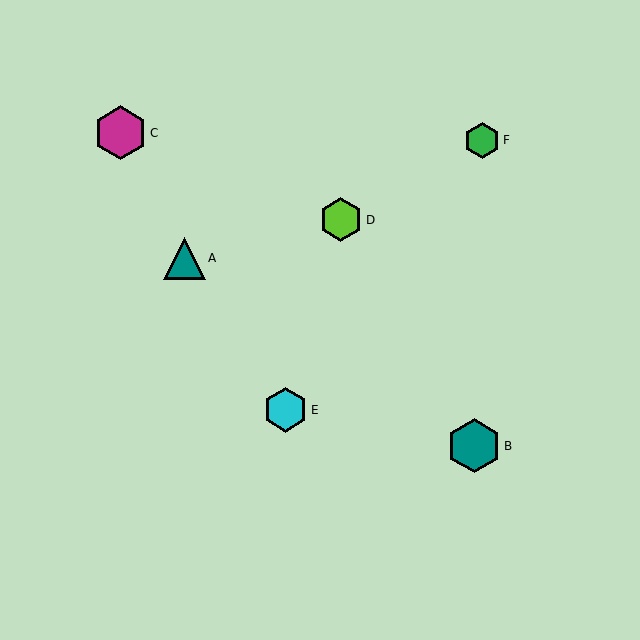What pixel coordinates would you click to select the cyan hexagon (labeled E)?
Click at (286, 410) to select the cyan hexagon E.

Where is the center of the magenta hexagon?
The center of the magenta hexagon is at (121, 133).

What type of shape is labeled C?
Shape C is a magenta hexagon.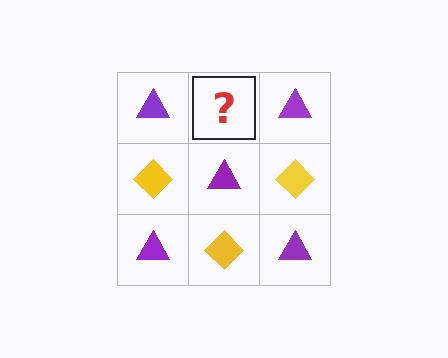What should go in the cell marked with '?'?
The missing cell should contain a yellow diamond.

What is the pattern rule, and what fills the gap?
The rule is that it alternates purple triangle and yellow diamond in a checkerboard pattern. The gap should be filled with a yellow diamond.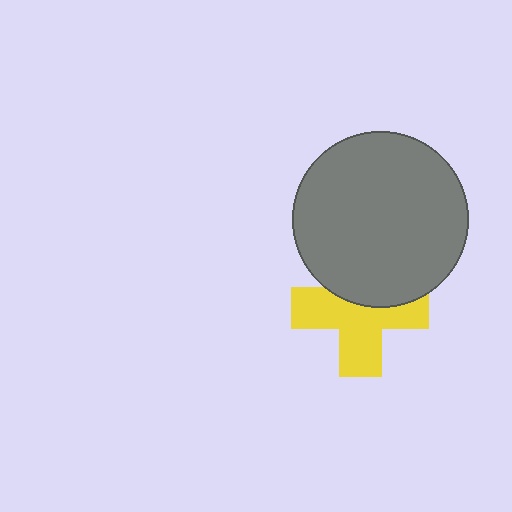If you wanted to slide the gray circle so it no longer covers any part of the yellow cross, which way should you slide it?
Slide it up — that is the most direct way to separate the two shapes.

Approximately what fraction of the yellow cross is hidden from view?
Roughly 36% of the yellow cross is hidden behind the gray circle.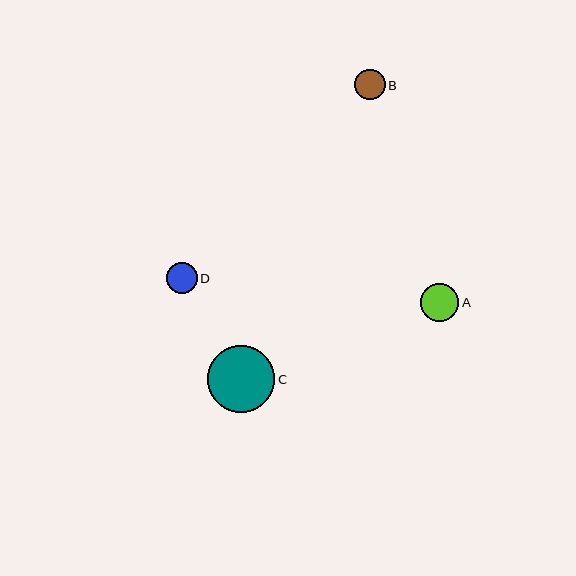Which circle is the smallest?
Circle B is the smallest with a size of approximately 30 pixels.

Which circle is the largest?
Circle C is the largest with a size of approximately 67 pixels.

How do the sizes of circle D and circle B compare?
Circle D and circle B are approximately the same size.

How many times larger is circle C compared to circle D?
Circle C is approximately 2.2 times the size of circle D.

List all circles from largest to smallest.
From largest to smallest: C, A, D, B.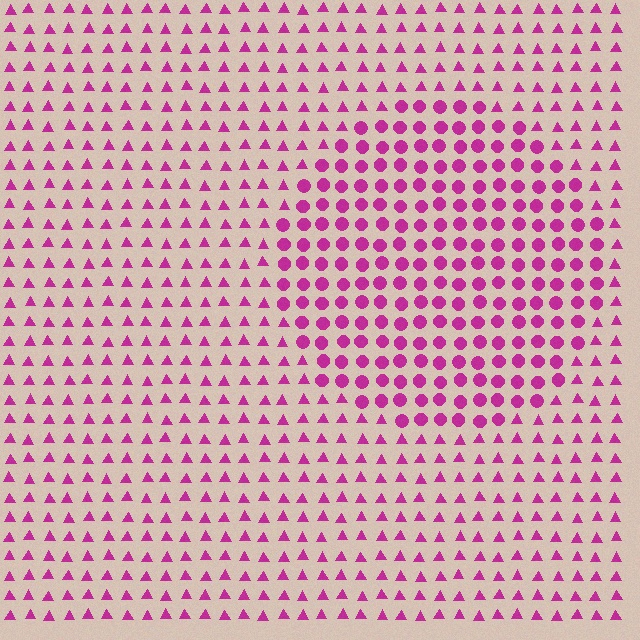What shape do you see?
I see a circle.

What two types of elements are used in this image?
The image uses circles inside the circle region and triangles outside it.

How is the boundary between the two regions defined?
The boundary is defined by a change in element shape: circles inside vs. triangles outside. All elements share the same color and spacing.